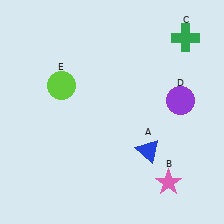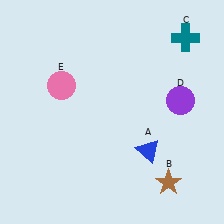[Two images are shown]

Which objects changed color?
B changed from pink to brown. C changed from green to teal. E changed from lime to pink.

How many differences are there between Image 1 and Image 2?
There are 3 differences between the two images.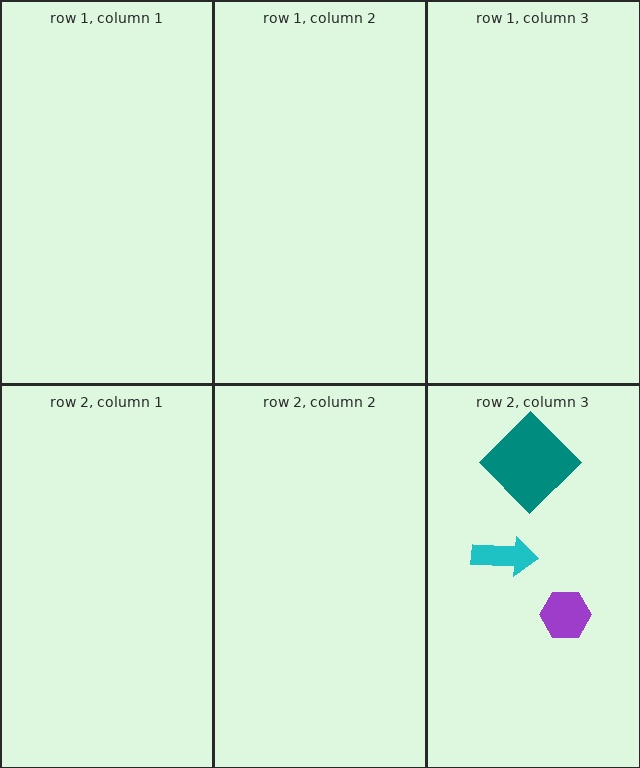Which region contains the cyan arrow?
The row 2, column 3 region.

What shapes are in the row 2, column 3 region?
The cyan arrow, the purple hexagon, the teal diamond.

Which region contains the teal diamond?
The row 2, column 3 region.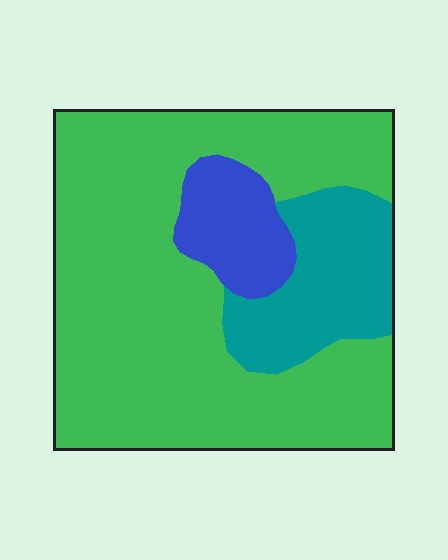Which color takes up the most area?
Green, at roughly 70%.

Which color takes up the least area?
Blue, at roughly 10%.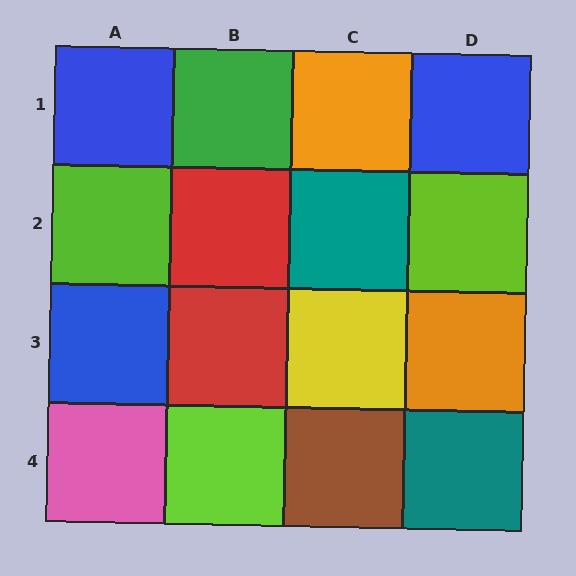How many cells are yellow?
1 cell is yellow.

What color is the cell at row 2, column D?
Lime.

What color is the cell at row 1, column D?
Blue.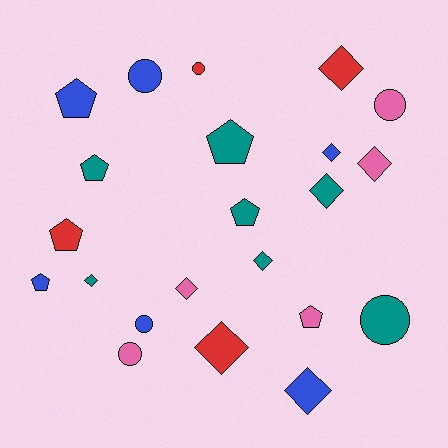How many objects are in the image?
There are 22 objects.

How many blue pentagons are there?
There are 2 blue pentagons.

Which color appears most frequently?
Teal, with 7 objects.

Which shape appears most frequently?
Diamond, with 9 objects.